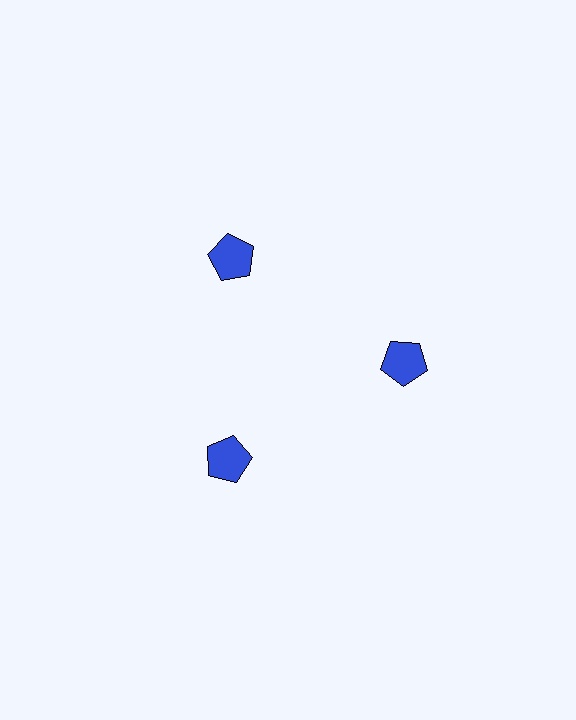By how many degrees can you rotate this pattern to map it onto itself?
The pattern maps onto itself every 120 degrees of rotation.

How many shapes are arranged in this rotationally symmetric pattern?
There are 3 shapes, arranged in 3 groups of 1.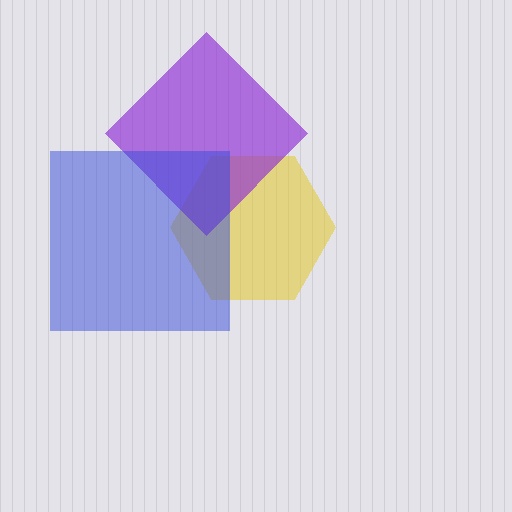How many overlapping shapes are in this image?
There are 3 overlapping shapes in the image.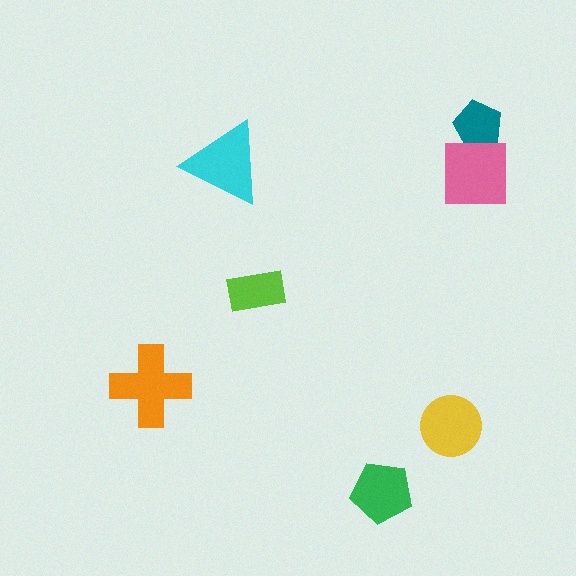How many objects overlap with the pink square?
1 object overlaps with the pink square.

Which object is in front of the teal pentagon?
The pink square is in front of the teal pentagon.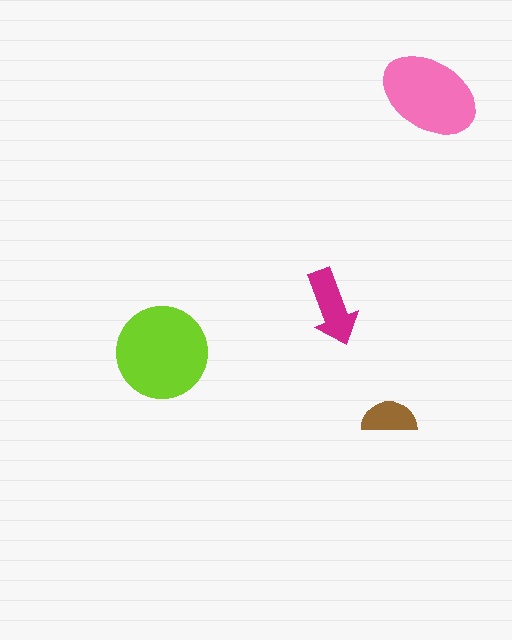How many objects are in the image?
There are 4 objects in the image.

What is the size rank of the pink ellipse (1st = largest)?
2nd.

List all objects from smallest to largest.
The brown semicircle, the magenta arrow, the pink ellipse, the lime circle.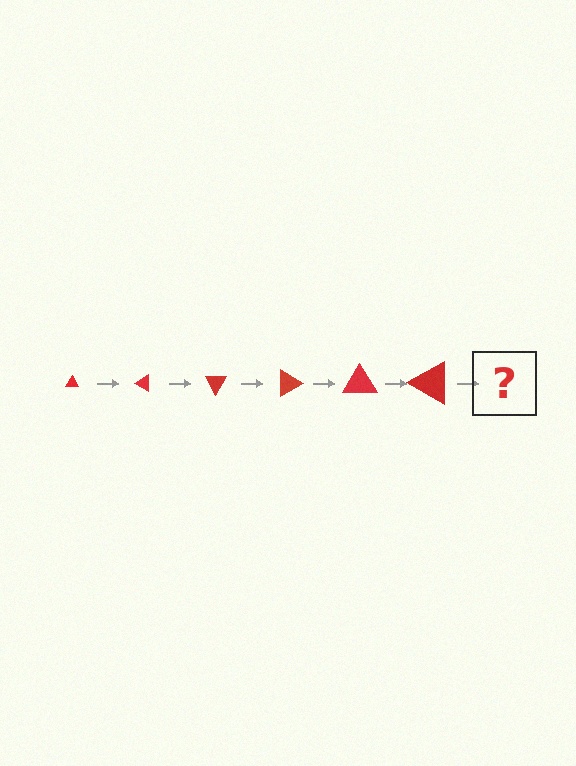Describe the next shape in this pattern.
It should be a triangle, larger than the previous one and rotated 180 degrees from the start.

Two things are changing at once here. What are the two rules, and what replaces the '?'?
The two rules are that the triangle grows larger each step and it rotates 30 degrees each step. The '?' should be a triangle, larger than the previous one and rotated 180 degrees from the start.